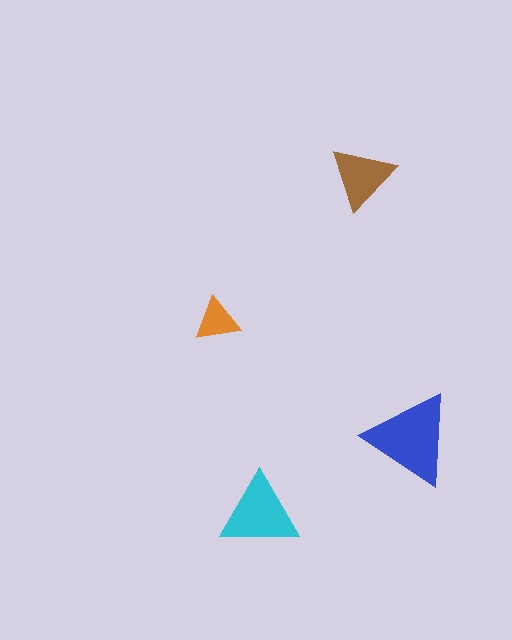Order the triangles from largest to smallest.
the blue one, the cyan one, the brown one, the orange one.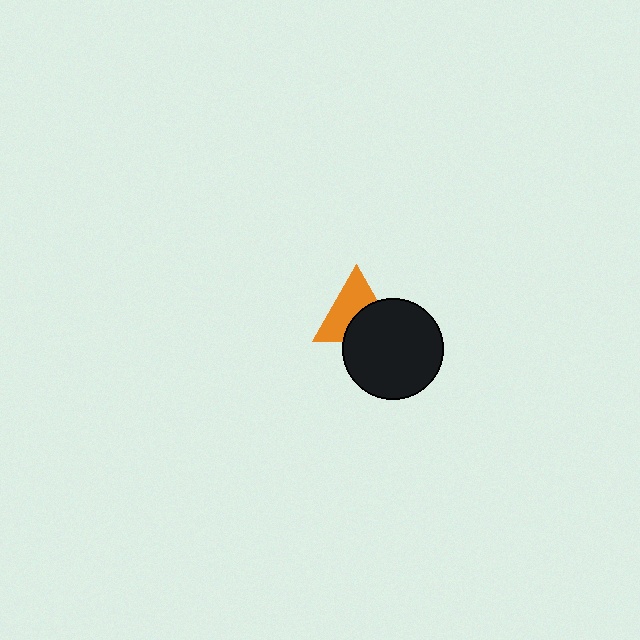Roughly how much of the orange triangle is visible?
About half of it is visible (roughly 57%).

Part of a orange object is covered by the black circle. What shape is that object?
It is a triangle.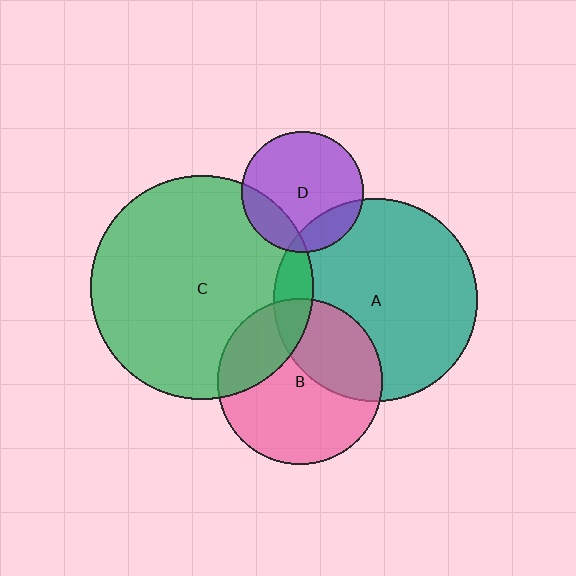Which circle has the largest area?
Circle C (green).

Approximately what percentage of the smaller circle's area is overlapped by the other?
Approximately 20%.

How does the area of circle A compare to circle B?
Approximately 1.5 times.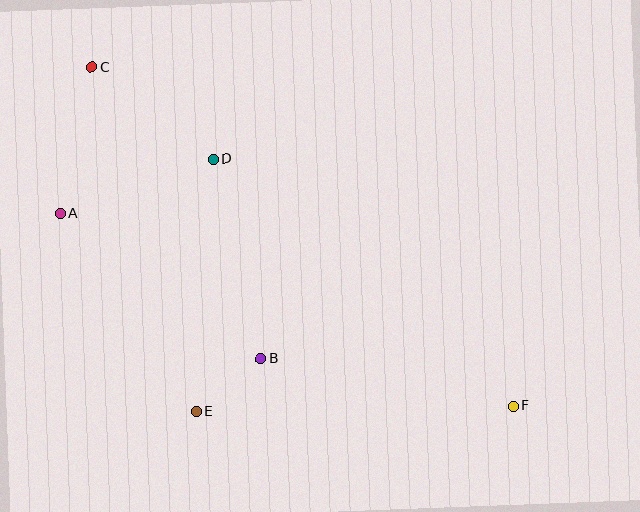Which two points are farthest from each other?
Points C and F are farthest from each other.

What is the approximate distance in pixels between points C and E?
The distance between C and E is approximately 360 pixels.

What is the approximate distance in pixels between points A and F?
The distance between A and F is approximately 492 pixels.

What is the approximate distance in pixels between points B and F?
The distance between B and F is approximately 257 pixels.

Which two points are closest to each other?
Points B and E are closest to each other.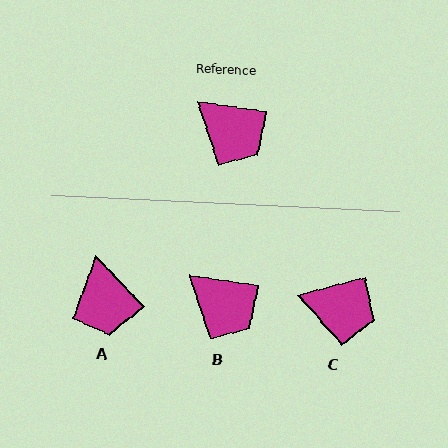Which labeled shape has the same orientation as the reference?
B.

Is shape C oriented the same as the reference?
No, it is off by about 23 degrees.